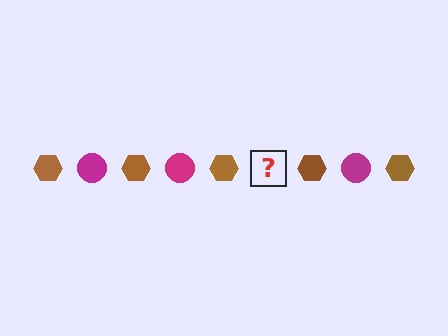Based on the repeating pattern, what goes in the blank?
The blank should be a magenta circle.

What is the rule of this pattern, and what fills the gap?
The rule is that the pattern alternates between brown hexagon and magenta circle. The gap should be filled with a magenta circle.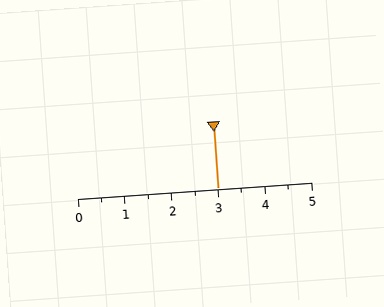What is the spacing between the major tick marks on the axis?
The major ticks are spaced 1 apart.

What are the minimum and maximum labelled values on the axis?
The axis runs from 0 to 5.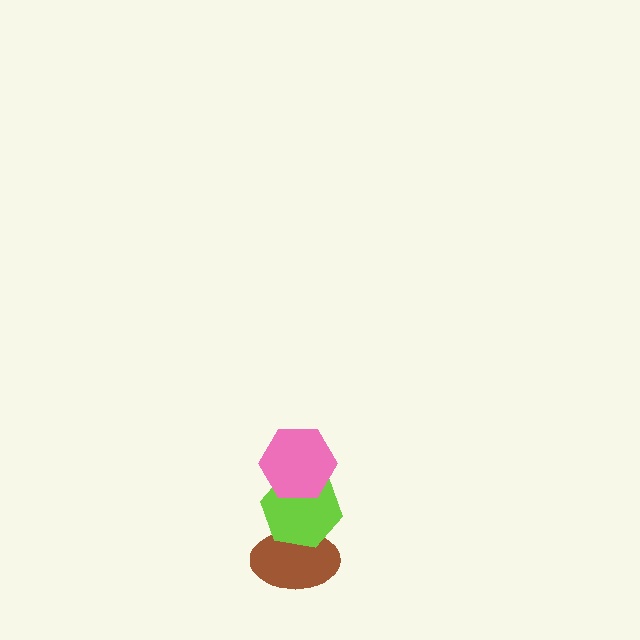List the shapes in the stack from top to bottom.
From top to bottom: the pink hexagon, the lime hexagon, the brown ellipse.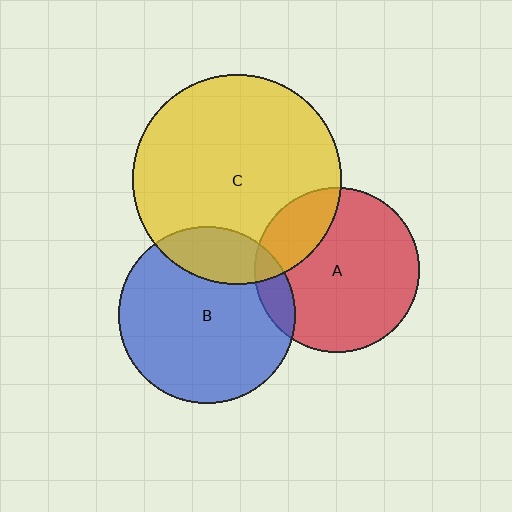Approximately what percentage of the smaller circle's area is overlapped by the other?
Approximately 10%.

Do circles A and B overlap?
Yes.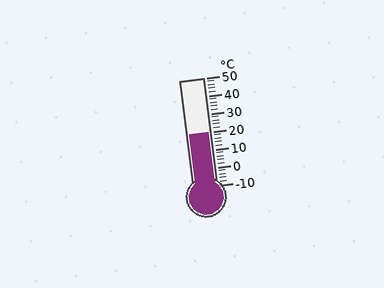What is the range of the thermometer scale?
The thermometer scale ranges from -10°C to 50°C.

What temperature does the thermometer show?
The thermometer shows approximately 20°C.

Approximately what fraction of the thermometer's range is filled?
The thermometer is filled to approximately 50% of its range.